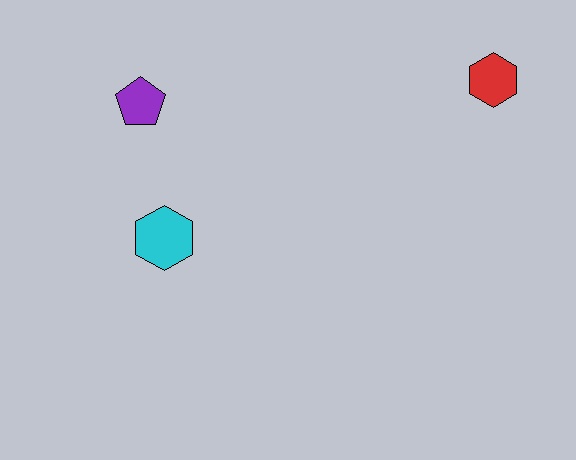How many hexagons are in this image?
There are 2 hexagons.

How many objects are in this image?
There are 3 objects.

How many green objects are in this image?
There are no green objects.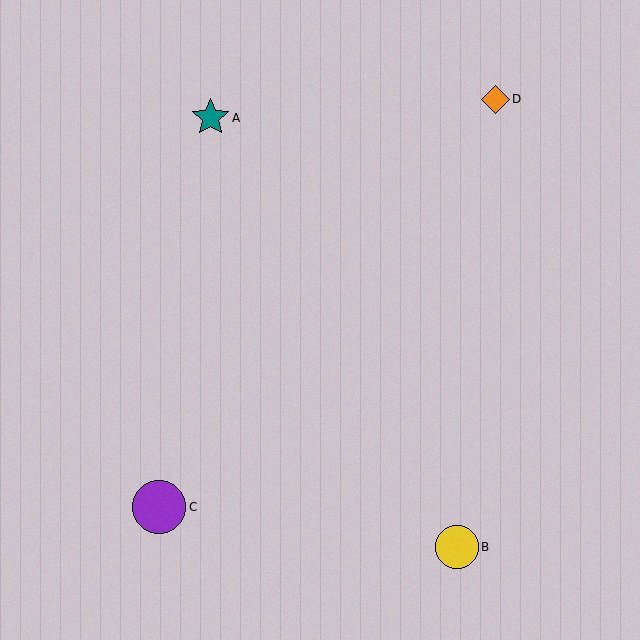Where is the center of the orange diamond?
The center of the orange diamond is at (495, 99).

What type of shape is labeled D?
Shape D is an orange diamond.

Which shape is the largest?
The purple circle (labeled C) is the largest.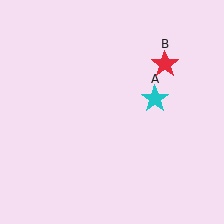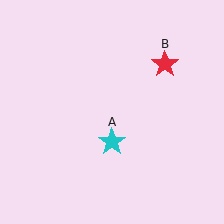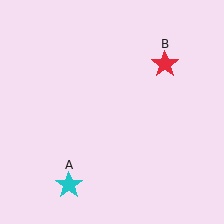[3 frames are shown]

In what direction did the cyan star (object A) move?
The cyan star (object A) moved down and to the left.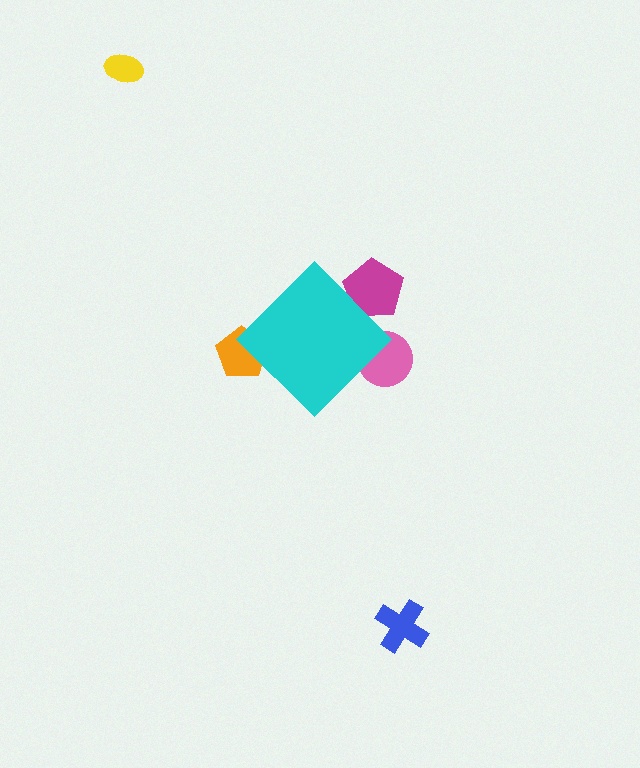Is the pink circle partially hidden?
Yes, the pink circle is partially hidden behind the cyan diamond.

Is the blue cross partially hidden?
No, the blue cross is fully visible.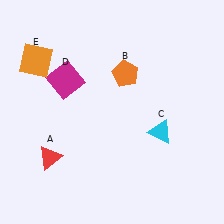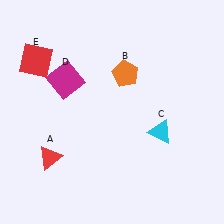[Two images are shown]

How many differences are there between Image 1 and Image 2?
There is 1 difference between the two images.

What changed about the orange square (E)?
In Image 1, E is orange. In Image 2, it changed to red.